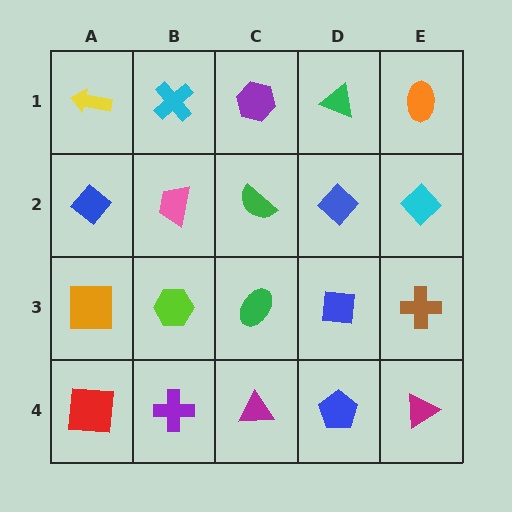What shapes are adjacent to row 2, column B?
A cyan cross (row 1, column B), a lime hexagon (row 3, column B), a blue diamond (row 2, column A), a green semicircle (row 2, column C).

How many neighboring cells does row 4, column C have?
3.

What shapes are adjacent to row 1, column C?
A green semicircle (row 2, column C), a cyan cross (row 1, column B), a green triangle (row 1, column D).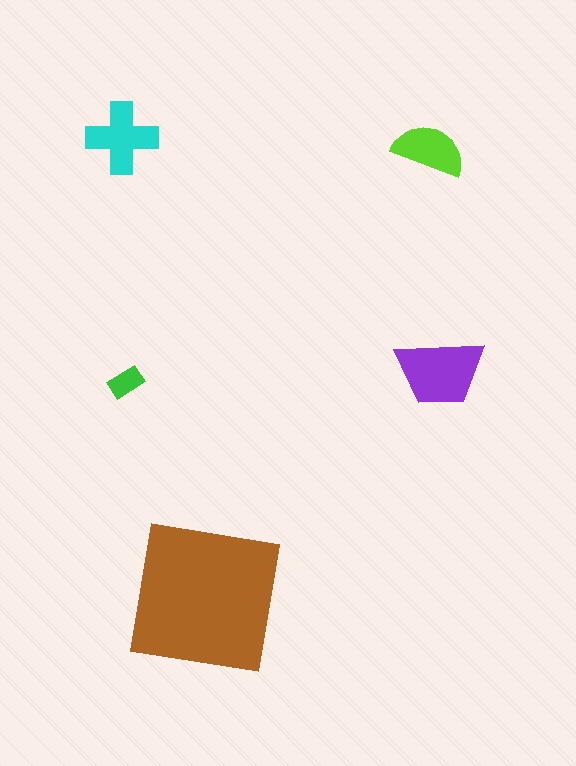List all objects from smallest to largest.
The green rectangle, the lime semicircle, the cyan cross, the purple trapezoid, the brown square.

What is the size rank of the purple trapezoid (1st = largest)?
2nd.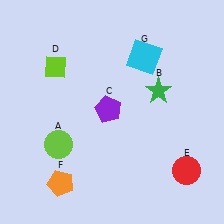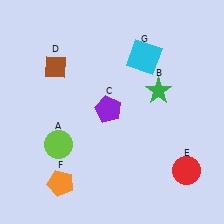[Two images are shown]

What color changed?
The diamond (D) changed from lime in Image 1 to brown in Image 2.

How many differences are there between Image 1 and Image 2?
There is 1 difference between the two images.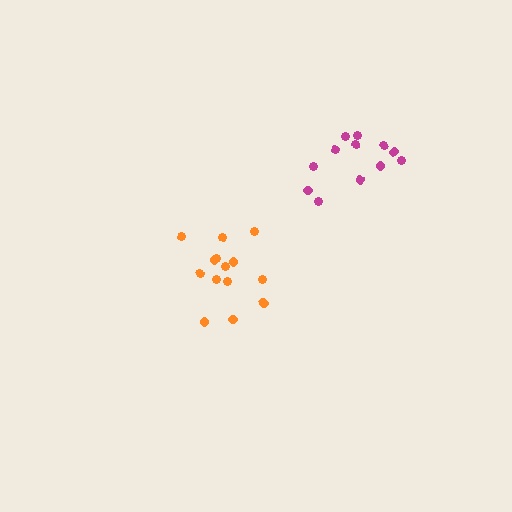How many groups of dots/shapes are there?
There are 2 groups.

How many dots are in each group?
Group 1: 14 dots, Group 2: 12 dots (26 total).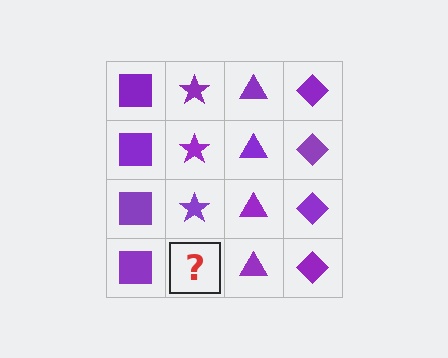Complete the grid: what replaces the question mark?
The question mark should be replaced with a purple star.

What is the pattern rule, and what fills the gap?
The rule is that each column has a consistent shape. The gap should be filled with a purple star.